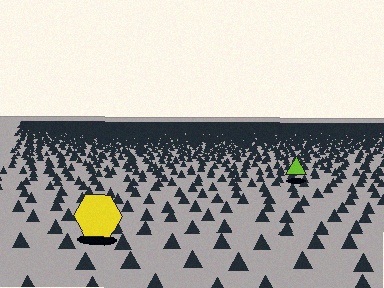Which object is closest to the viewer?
The yellow hexagon is closest. The texture marks near it are larger and more spread out.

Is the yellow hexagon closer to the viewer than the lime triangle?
Yes. The yellow hexagon is closer — you can tell from the texture gradient: the ground texture is coarser near it.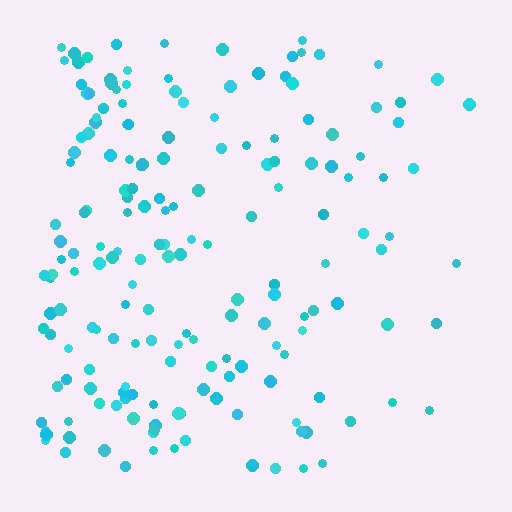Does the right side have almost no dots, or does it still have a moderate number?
Still a moderate number, just noticeably fewer than the left.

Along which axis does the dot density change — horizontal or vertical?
Horizontal.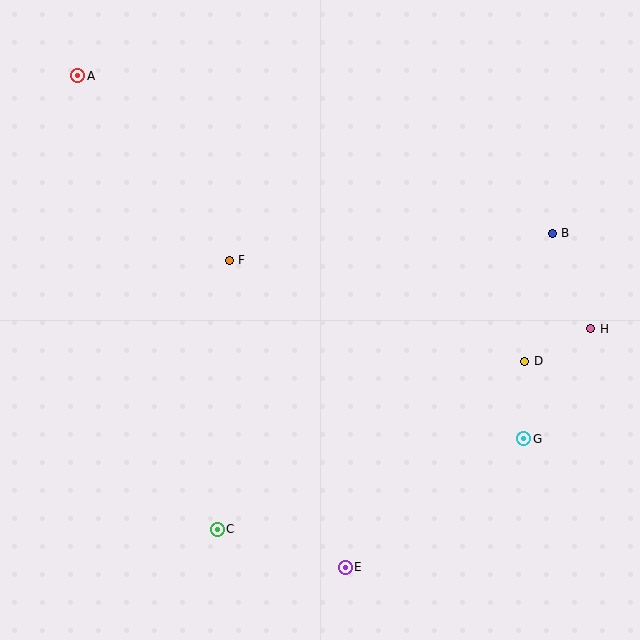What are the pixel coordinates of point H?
Point H is at (591, 329).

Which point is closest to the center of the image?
Point F at (229, 260) is closest to the center.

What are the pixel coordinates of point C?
Point C is at (217, 529).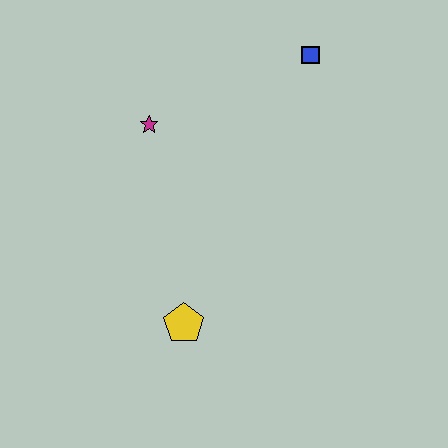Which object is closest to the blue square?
The magenta star is closest to the blue square.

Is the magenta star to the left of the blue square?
Yes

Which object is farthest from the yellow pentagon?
The blue square is farthest from the yellow pentagon.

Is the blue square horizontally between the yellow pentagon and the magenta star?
No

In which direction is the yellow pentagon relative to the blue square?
The yellow pentagon is below the blue square.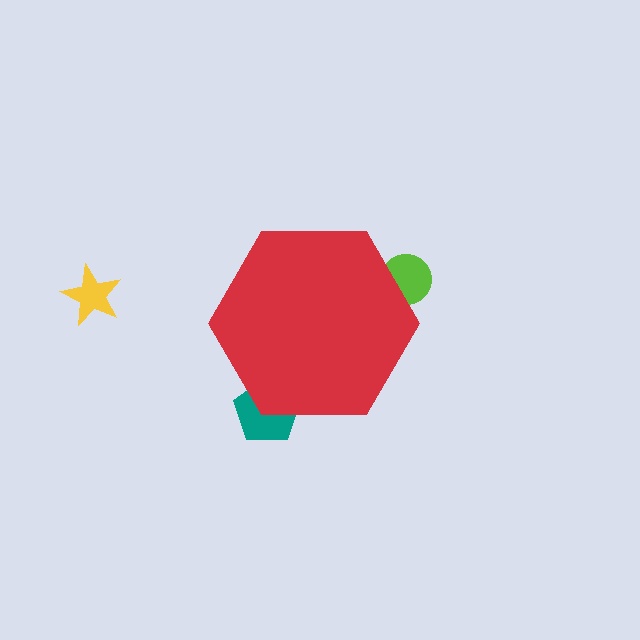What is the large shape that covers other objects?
A red hexagon.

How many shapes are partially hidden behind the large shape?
2 shapes are partially hidden.